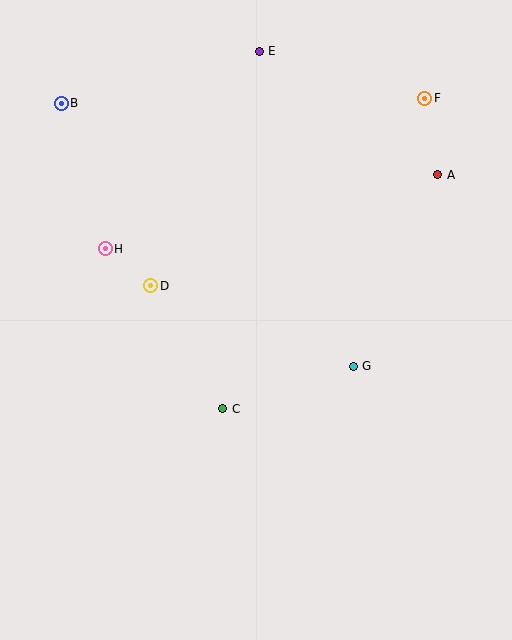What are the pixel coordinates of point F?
Point F is at (425, 99).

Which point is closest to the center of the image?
Point C at (223, 409) is closest to the center.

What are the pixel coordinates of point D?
Point D is at (151, 286).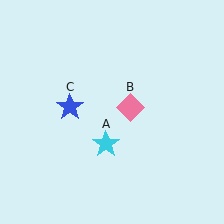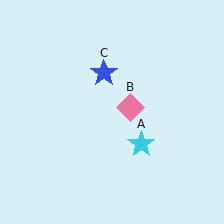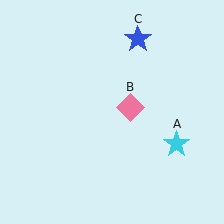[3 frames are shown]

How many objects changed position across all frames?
2 objects changed position: cyan star (object A), blue star (object C).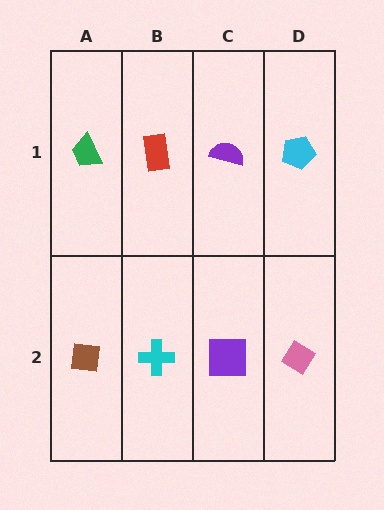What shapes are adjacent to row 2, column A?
A green trapezoid (row 1, column A), a cyan cross (row 2, column B).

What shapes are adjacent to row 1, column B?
A cyan cross (row 2, column B), a green trapezoid (row 1, column A), a purple semicircle (row 1, column C).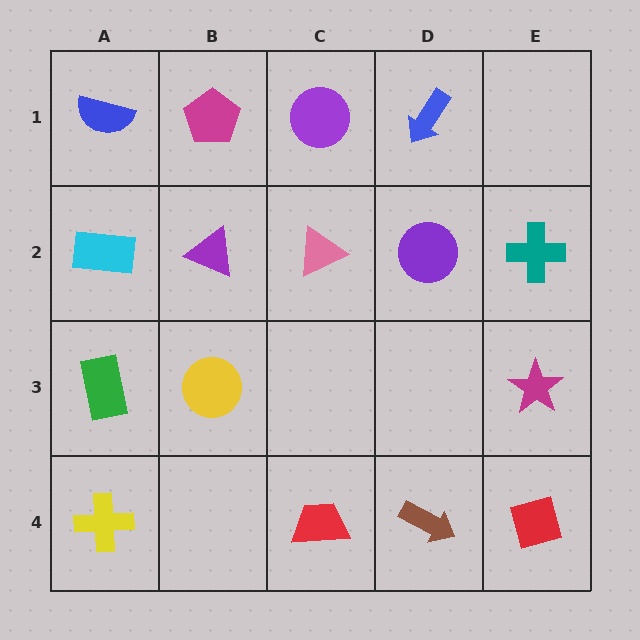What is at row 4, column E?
A red diamond.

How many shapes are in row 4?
4 shapes.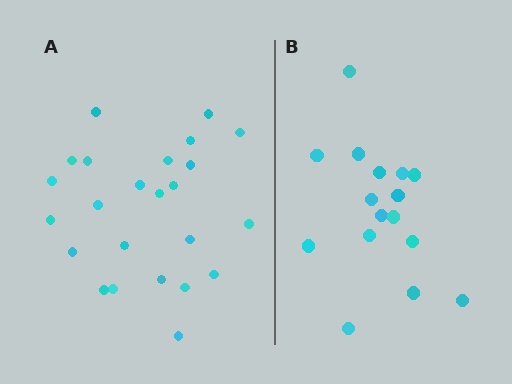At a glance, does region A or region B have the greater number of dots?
Region A (the left region) has more dots.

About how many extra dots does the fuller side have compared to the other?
Region A has roughly 8 or so more dots than region B.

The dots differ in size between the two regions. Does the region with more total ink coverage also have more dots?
No. Region B has more total ink coverage because its dots are larger, but region A actually contains more individual dots. Total area can be misleading — the number of items is what matters here.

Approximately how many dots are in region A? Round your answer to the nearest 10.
About 20 dots. (The exact count is 24, which rounds to 20.)